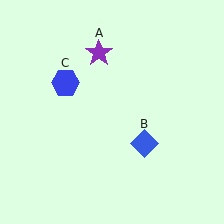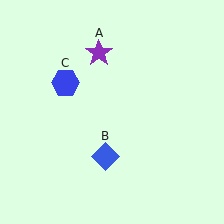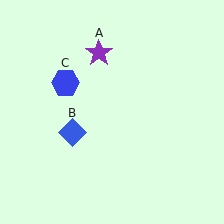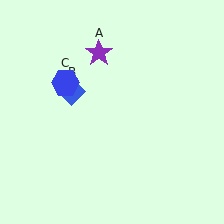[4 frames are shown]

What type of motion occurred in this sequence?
The blue diamond (object B) rotated clockwise around the center of the scene.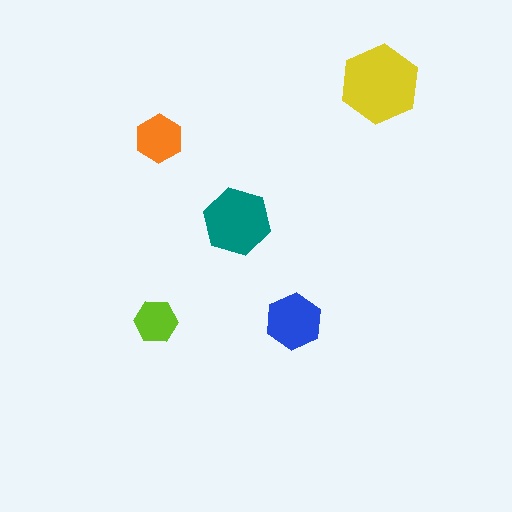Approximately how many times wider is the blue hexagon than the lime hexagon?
About 1.5 times wider.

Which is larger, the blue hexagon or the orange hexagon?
The blue one.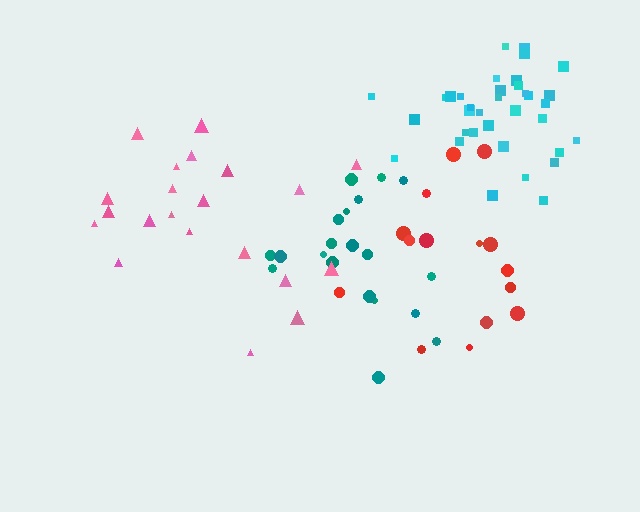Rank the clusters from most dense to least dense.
cyan, teal, pink, red.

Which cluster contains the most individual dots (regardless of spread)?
Cyan (35).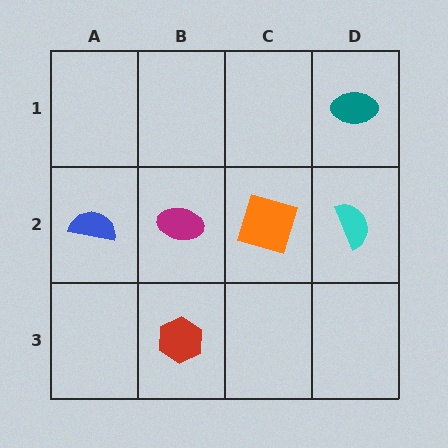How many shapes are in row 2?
4 shapes.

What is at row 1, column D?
A teal ellipse.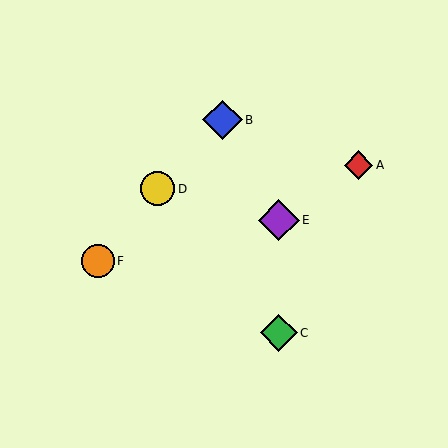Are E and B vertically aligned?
No, E is at x≈279 and B is at x≈222.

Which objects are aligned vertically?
Objects C, E are aligned vertically.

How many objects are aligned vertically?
2 objects (C, E) are aligned vertically.